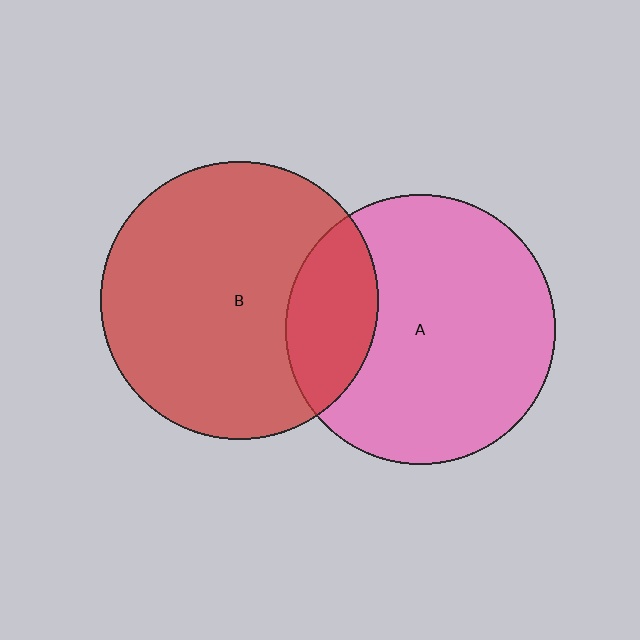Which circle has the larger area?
Circle B (red).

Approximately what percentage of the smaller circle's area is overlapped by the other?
Approximately 20%.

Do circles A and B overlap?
Yes.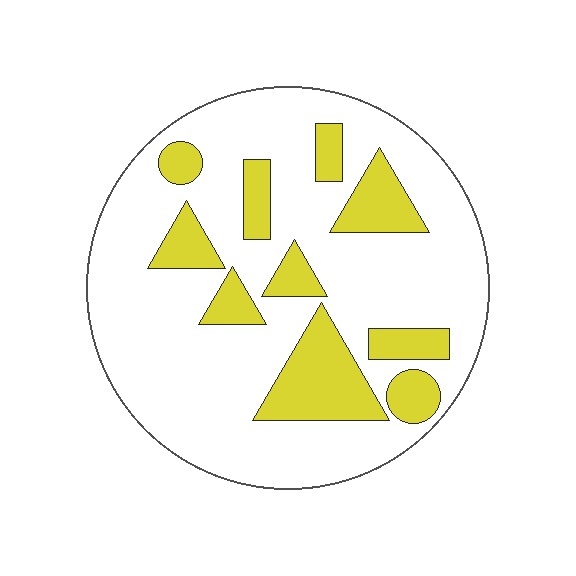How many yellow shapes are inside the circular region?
10.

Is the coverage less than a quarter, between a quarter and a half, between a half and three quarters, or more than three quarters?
Less than a quarter.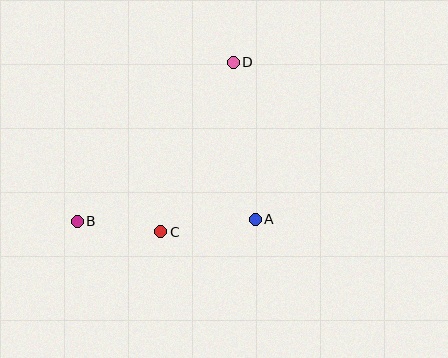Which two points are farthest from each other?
Points B and D are farthest from each other.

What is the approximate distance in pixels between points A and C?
The distance between A and C is approximately 96 pixels.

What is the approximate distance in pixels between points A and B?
The distance between A and B is approximately 178 pixels.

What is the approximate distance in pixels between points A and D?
The distance between A and D is approximately 158 pixels.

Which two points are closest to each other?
Points B and C are closest to each other.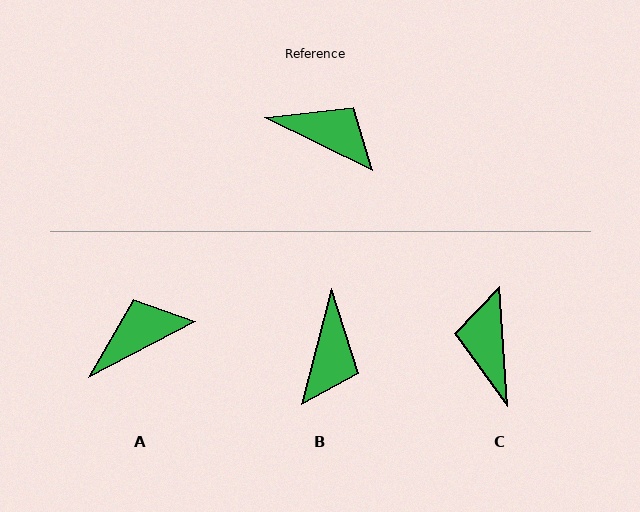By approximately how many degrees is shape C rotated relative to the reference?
Approximately 120 degrees counter-clockwise.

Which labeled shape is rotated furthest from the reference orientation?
C, about 120 degrees away.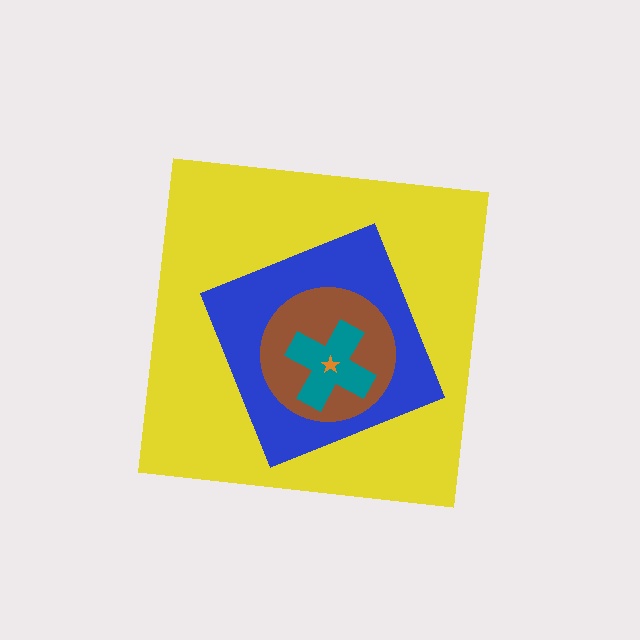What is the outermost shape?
The yellow square.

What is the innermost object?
The orange star.